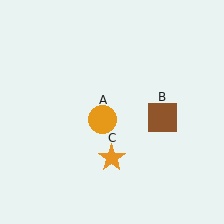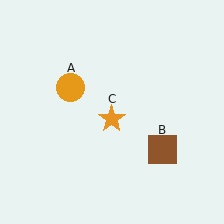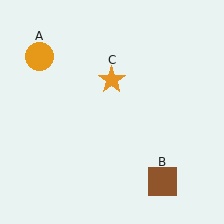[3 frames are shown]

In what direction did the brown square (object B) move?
The brown square (object B) moved down.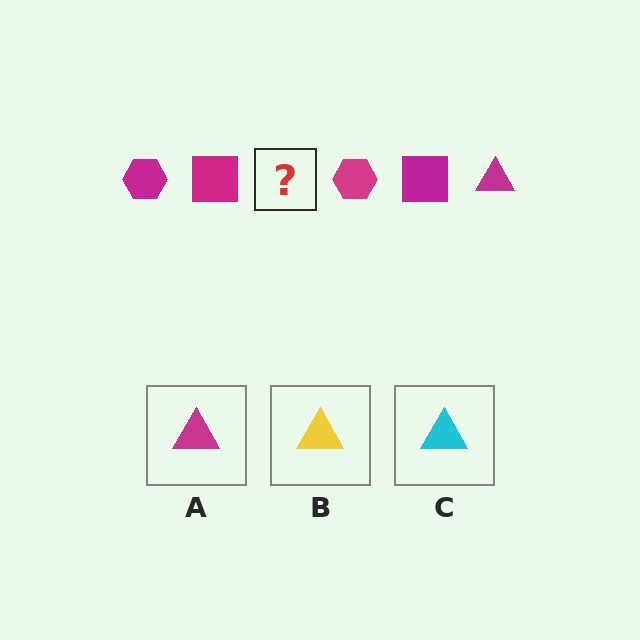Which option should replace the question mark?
Option A.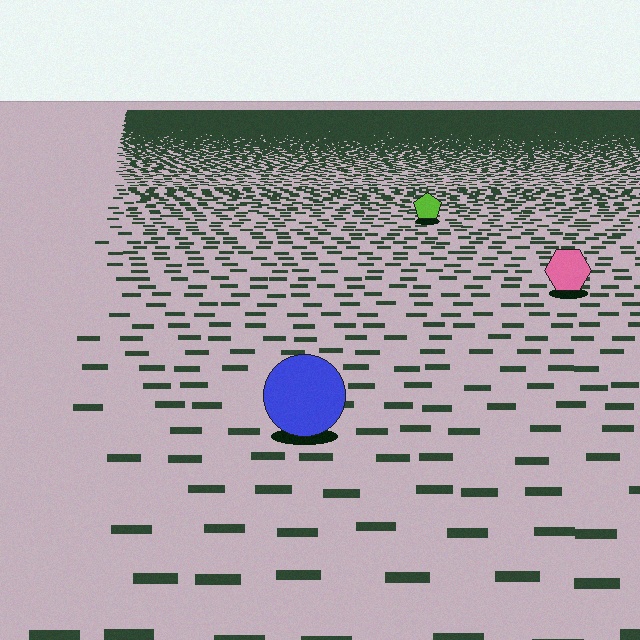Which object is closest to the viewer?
The blue circle is closest. The texture marks near it are larger and more spread out.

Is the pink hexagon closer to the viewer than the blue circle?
No. The blue circle is closer — you can tell from the texture gradient: the ground texture is coarser near it.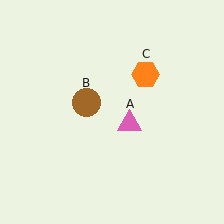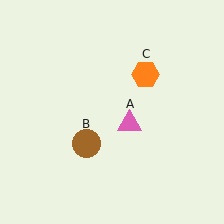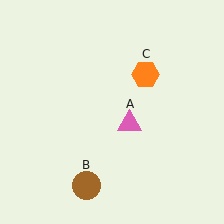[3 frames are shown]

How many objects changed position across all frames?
1 object changed position: brown circle (object B).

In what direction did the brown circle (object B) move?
The brown circle (object B) moved down.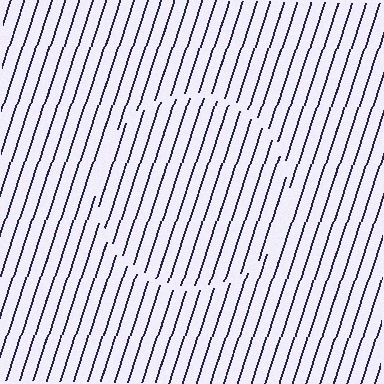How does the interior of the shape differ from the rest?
The interior of the shape contains the same grating, shifted by half a period — the contour is defined by the phase discontinuity where line-ends from the inner and outer gratings abut.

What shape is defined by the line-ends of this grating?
An illusory circle. The interior of the shape contains the same grating, shifted by half a period — the contour is defined by the phase discontinuity where line-ends from the inner and outer gratings abut.